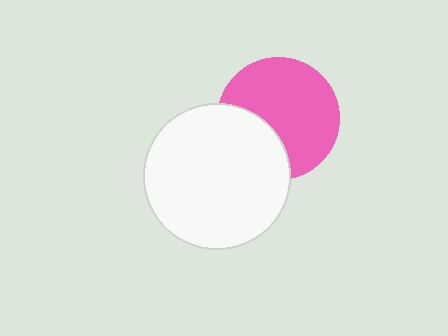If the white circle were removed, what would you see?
You would see the complete pink circle.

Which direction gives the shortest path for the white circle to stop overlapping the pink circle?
Moving toward the lower-left gives the shortest separation.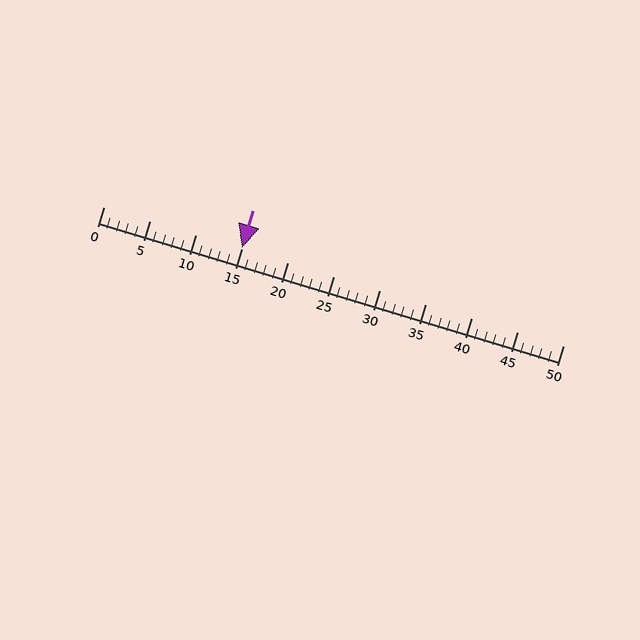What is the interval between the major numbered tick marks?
The major tick marks are spaced 5 units apart.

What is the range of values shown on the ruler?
The ruler shows values from 0 to 50.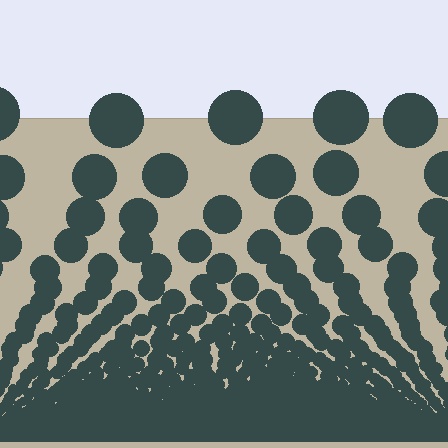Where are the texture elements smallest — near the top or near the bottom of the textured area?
Near the bottom.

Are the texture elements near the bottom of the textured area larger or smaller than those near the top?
Smaller. The gradient is inverted — elements near the bottom are smaller and denser.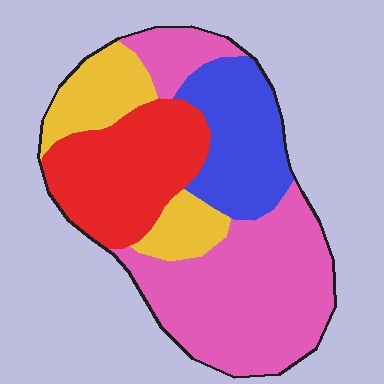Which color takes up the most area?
Pink, at roughly 40%.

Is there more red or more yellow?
Red.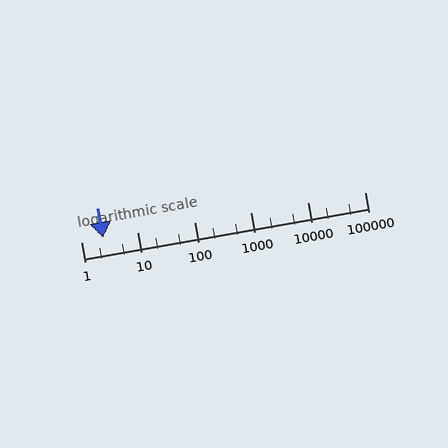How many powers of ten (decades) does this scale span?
The scale spans 5 decades, from 1 to 100000.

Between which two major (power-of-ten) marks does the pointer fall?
The pointer is between 1 and 10.